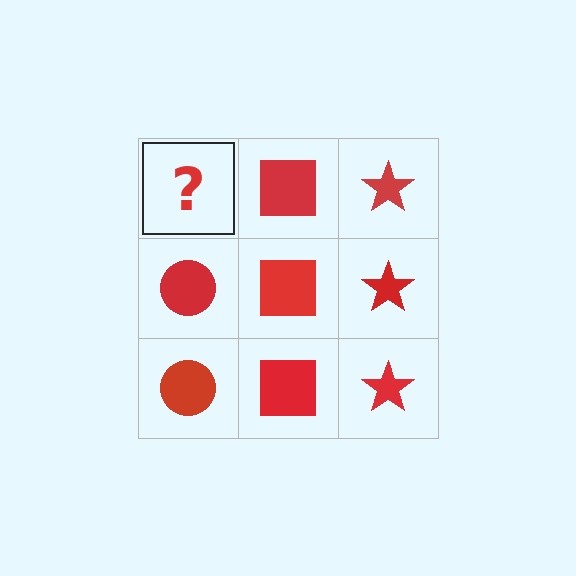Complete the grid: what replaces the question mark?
The question mark should be replaced with a red circle.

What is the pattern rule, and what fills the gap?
The rule is that each column has a consistent shape. The gap should be filled with a red circle.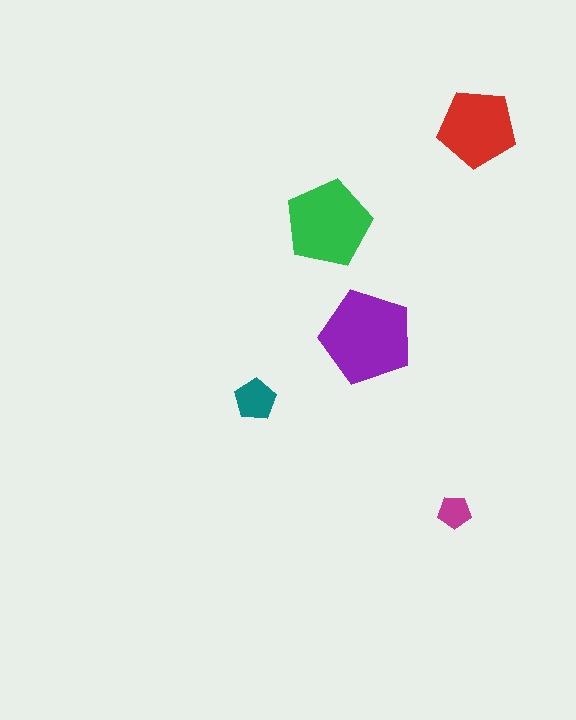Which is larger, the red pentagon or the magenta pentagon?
The red one.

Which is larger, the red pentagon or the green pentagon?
The green one.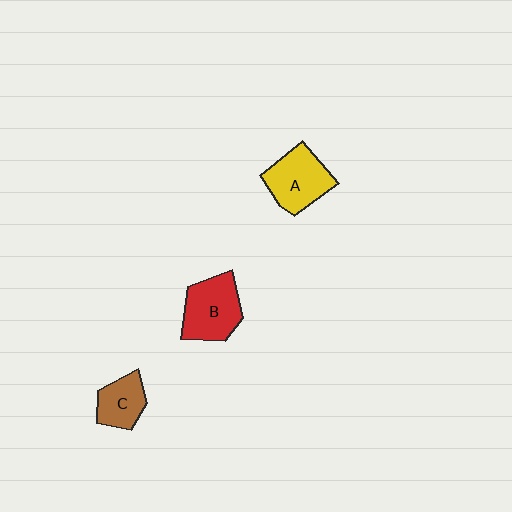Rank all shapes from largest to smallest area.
From largest to smallest: B (red), A (yellow), C (brown).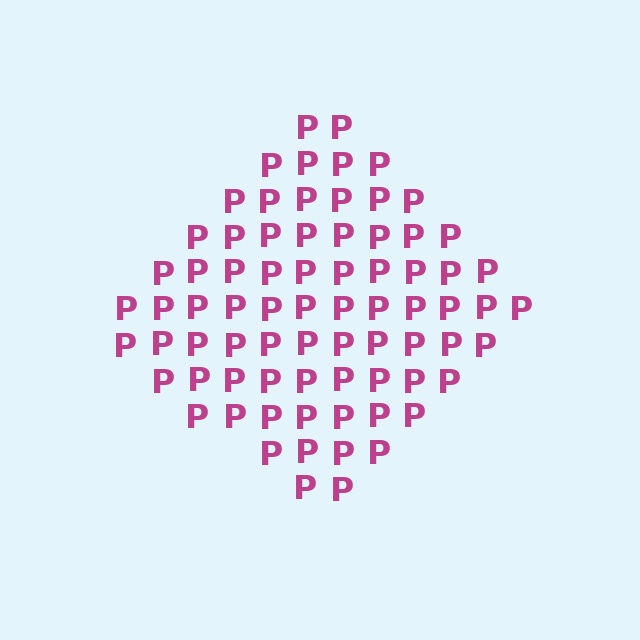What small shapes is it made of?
It is made of small letter P's.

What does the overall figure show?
The overall figure shows a diamond.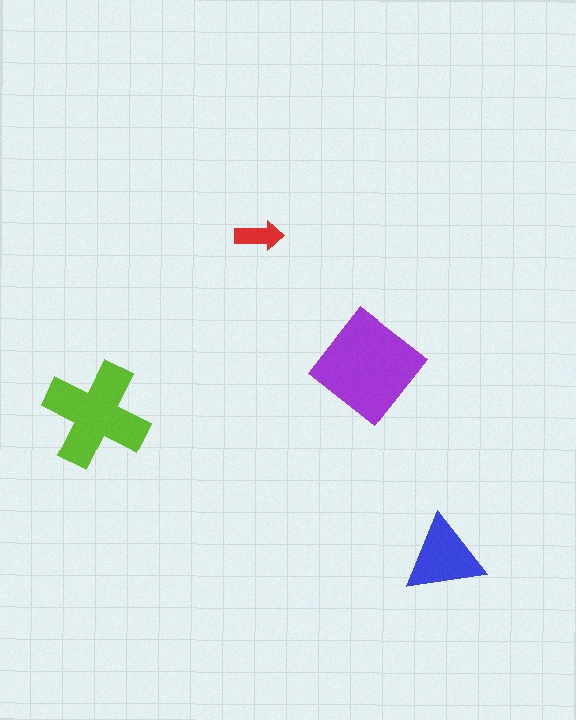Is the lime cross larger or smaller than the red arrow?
Larger.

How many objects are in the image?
There are 4 objects in the image.